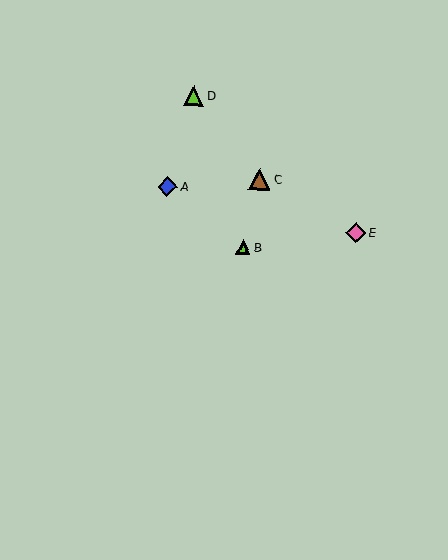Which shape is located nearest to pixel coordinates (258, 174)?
The brown triangle (labeled C) at (260, 179) is nearest to that location.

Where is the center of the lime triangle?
The center of the lime triangle is at (193, 96).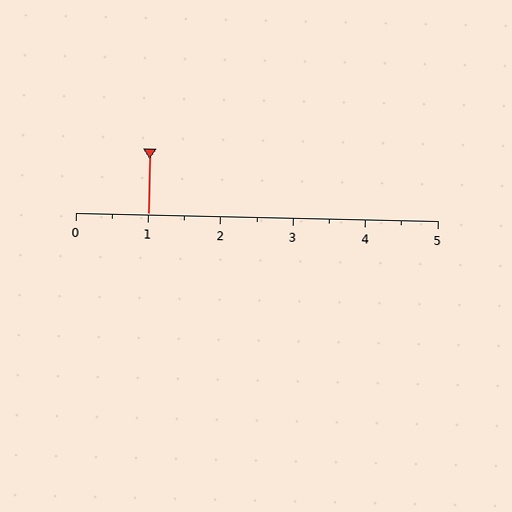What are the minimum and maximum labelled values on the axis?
The axis runs from 0 to 5.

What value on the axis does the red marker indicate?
The marker indicates approximately 1.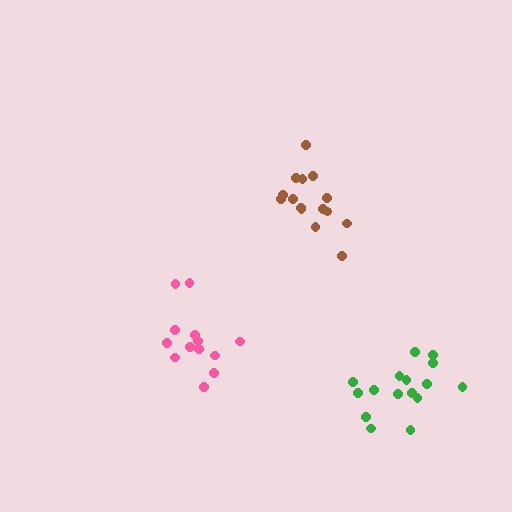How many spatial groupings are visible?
There are 3 spatial groupings.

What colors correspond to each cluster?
The clusters are colored: pink, brown, green.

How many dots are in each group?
Group 1: 13 dots, Group 2: 15 dots, Group 3: 16 dots (44 total).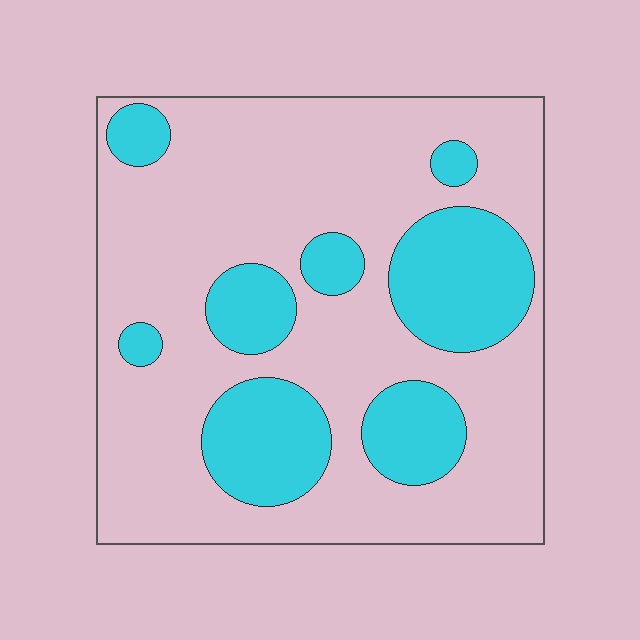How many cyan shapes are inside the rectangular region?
8.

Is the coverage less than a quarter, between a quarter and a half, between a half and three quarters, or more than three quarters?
Between a quarter and a half.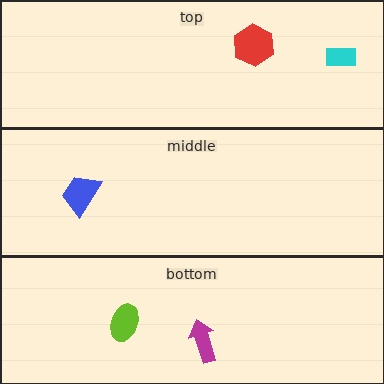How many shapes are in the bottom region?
2.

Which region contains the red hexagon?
The top region.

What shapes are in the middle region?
The blue trapezoid.